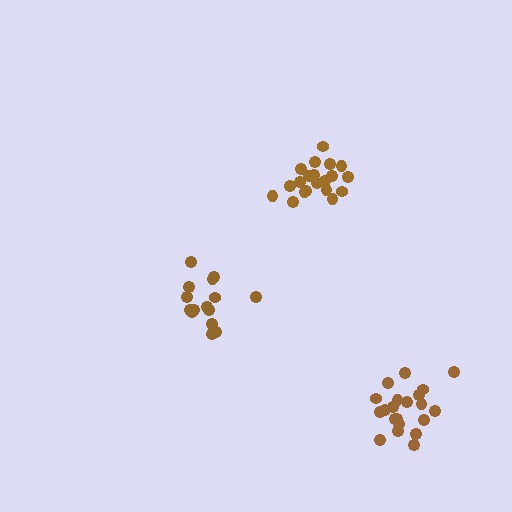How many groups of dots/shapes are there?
There are 3 groups.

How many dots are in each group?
Group 1: 15 dots, Group 2: 21 dots, Group 3: 20 dots (56 total).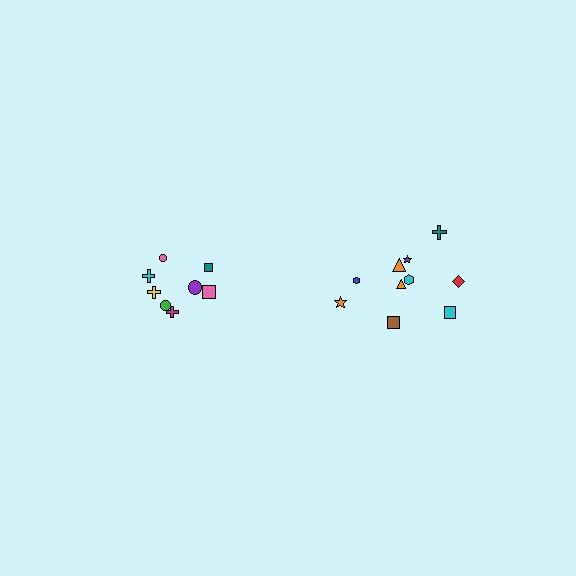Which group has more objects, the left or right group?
The right group.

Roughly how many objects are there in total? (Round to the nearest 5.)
Roughly 20 objects in total.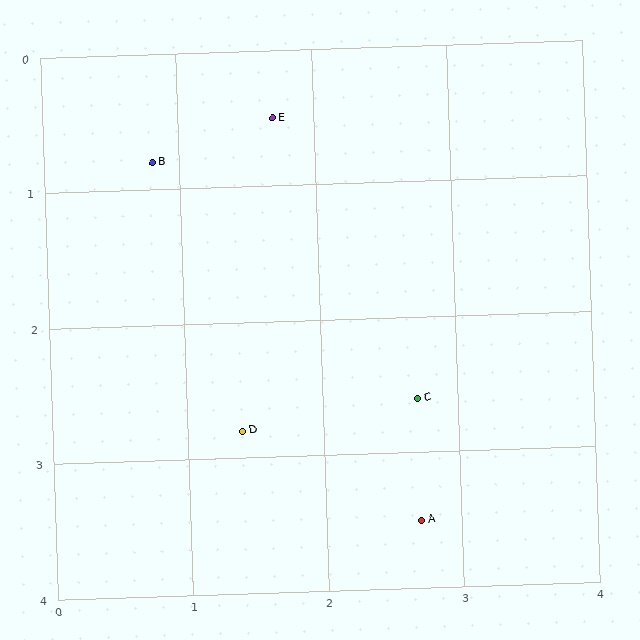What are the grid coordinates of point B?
Point B is at approximately (0.8, 0.8).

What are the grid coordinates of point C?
Point C is at approximately (2.7, 2.6).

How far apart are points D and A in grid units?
Points D and A are about 1.5 grid units apart.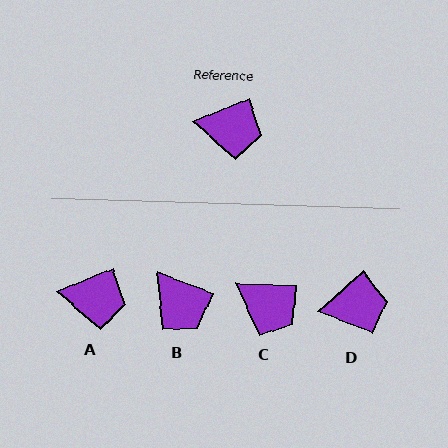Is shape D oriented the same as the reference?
No, it is off by about 20 degrees.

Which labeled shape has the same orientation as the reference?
A.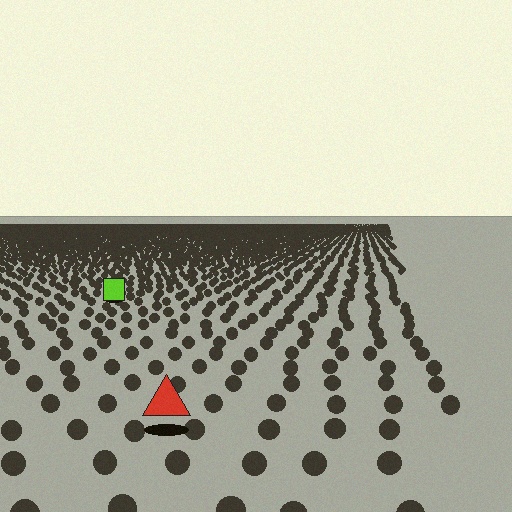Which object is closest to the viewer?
The red triangle is closest. The texture marks near it are larger and more spread out.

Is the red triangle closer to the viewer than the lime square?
Yes. The red triangle is closer — you can tell from the texture gradient: the ground texture is coarser near it.